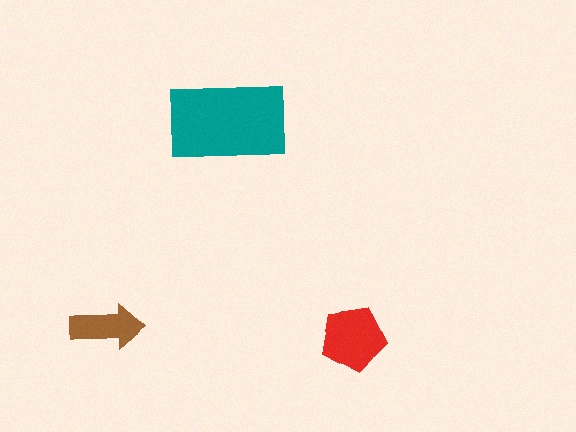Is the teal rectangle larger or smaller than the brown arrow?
Larger.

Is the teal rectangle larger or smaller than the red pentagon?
Larger.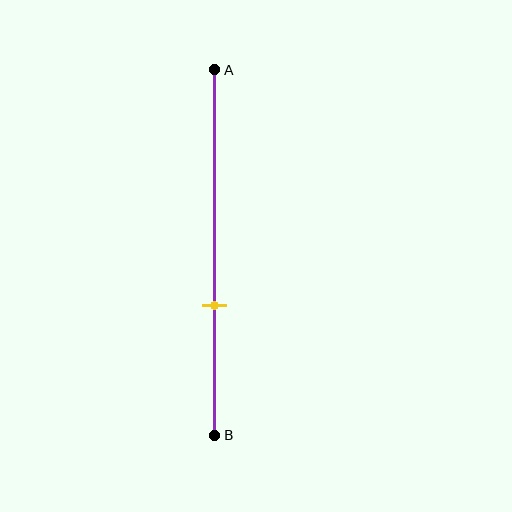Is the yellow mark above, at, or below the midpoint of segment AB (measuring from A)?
The yellow mark is below the midpoint of segment AB.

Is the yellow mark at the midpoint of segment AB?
No, the mark is at about 65% from A, not at the 50% midpoint.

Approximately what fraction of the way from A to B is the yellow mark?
The yellow mark is approximately 65% of the way from A to B.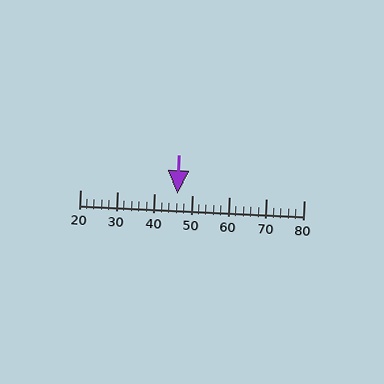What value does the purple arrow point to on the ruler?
The purple arrow points to approximately 46.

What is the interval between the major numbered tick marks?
The major tick marks are spaced 10 units apart.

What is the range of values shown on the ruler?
The ruler shows values from 20 to 80.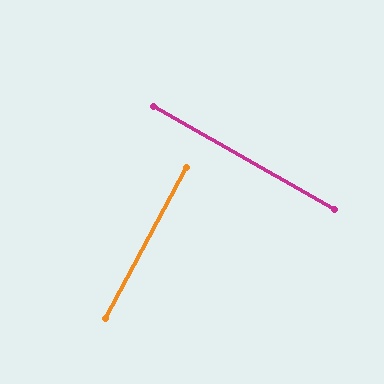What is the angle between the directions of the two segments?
Approximately 89 degrees.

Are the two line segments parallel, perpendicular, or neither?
Perpendicular — they meet at approximately 89°.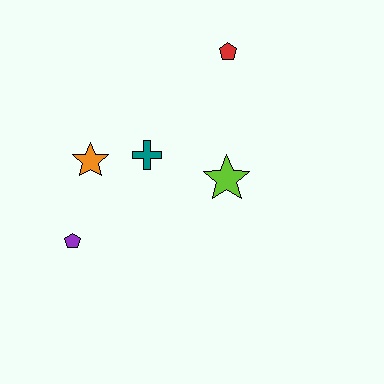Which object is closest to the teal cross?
The orange star is closest to the teal cross.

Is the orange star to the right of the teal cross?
No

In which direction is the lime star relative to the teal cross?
The lime star is to the right of the teal cross.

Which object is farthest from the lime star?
The purple pentagon is farthest from the lime star.